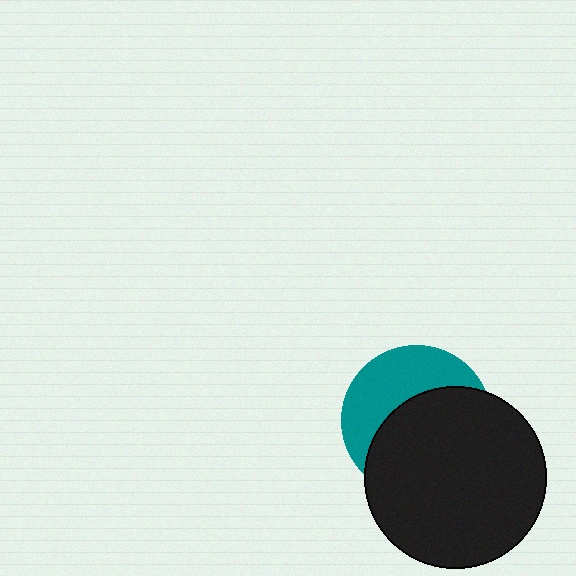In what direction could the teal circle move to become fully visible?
The teal circle could move up. That would shift it out from behind the black circle entirely.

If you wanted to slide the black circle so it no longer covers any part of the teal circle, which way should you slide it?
Slide it down — that is the most direct way to separate the two shapes.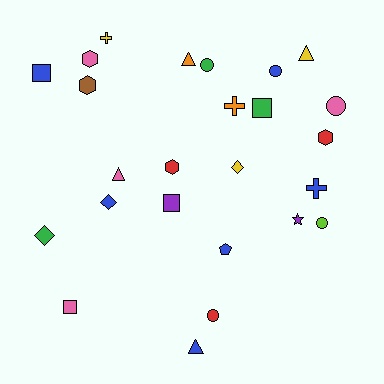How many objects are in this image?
There are 25 objects.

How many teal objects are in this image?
There are no teal objects.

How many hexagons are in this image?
There are 4 hexagons.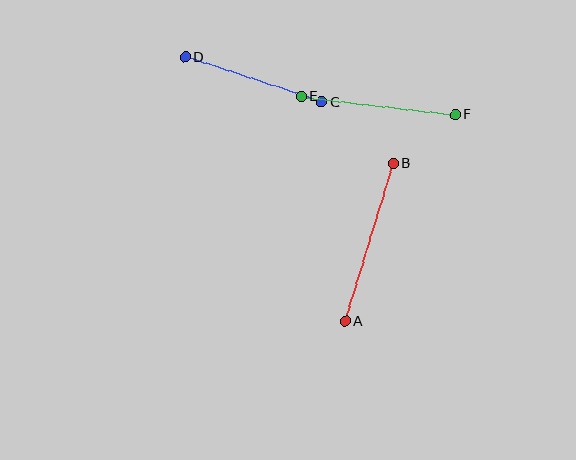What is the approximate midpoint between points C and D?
The midpoint is at approximately (254, 80) pixels.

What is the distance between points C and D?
The distance is approximately 144 pixels.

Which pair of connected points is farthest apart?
Points A and B are farthest apart.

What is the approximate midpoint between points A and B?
The midpoint is at approximately (369, 242) pixels.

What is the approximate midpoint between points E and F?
The midpoint is at approximately (378, 106) pixels.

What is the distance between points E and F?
The distance is approximately 155 pixels.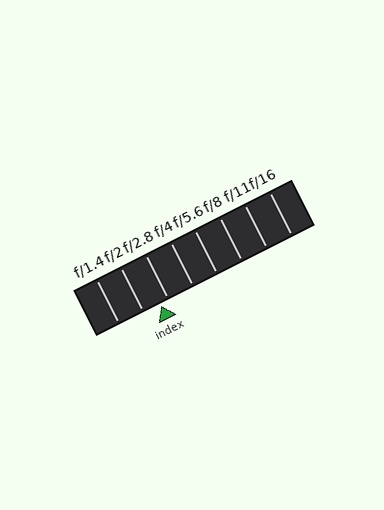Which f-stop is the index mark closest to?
The index mark is closest to f/2.8.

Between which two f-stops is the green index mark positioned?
The index mark is between f/2 and f/2.8.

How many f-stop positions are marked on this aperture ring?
There are 8 f-stop positions marked.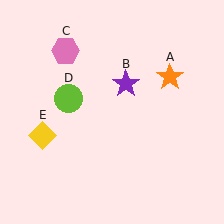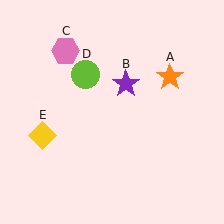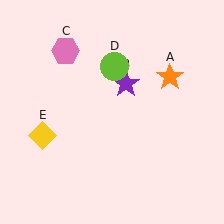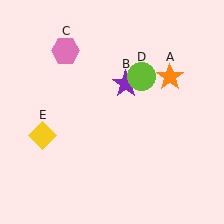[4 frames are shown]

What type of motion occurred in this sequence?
The lime circle (object D) rotated clockwise around the center of the scene.